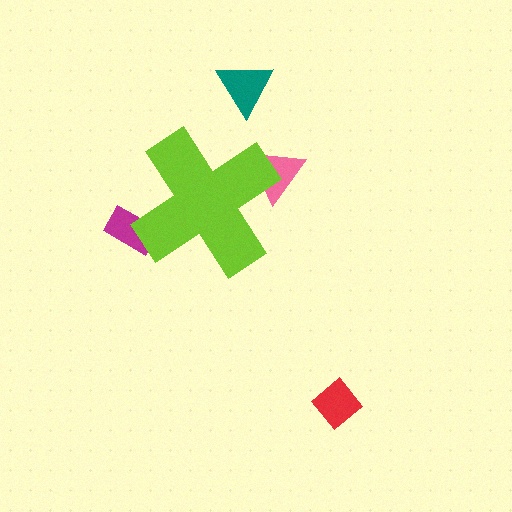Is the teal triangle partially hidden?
No, the teal triangle is fully visible.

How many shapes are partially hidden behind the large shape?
2 shapes are partially hidden.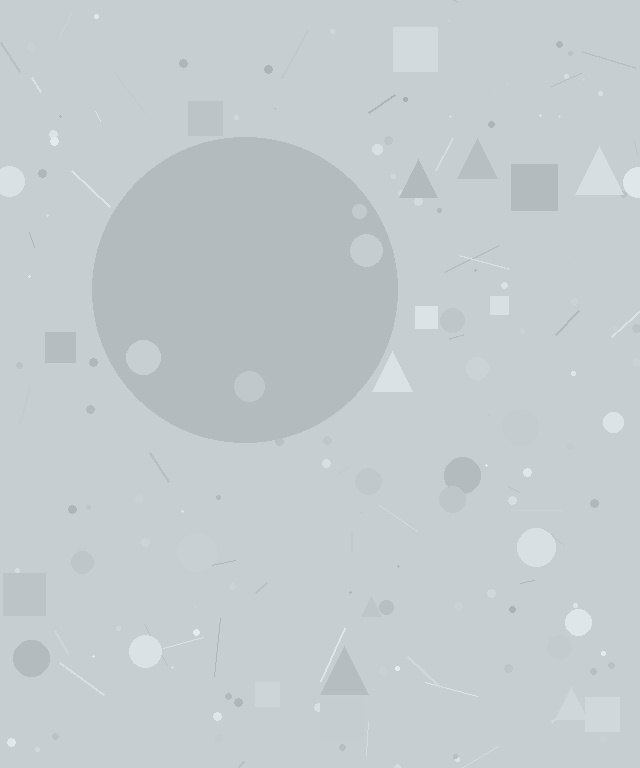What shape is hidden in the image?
A circle is hidden in the image.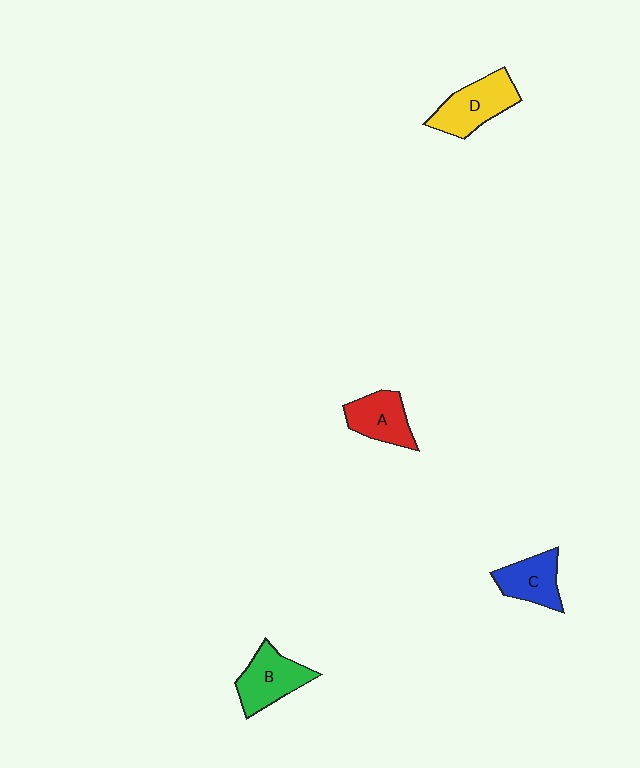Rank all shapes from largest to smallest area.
From largest to smallest: D (yellow), B (green), A (red), C (blue).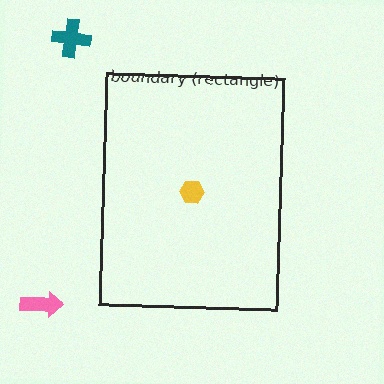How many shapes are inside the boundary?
1 inside, 2 outside.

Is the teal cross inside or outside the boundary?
Outside.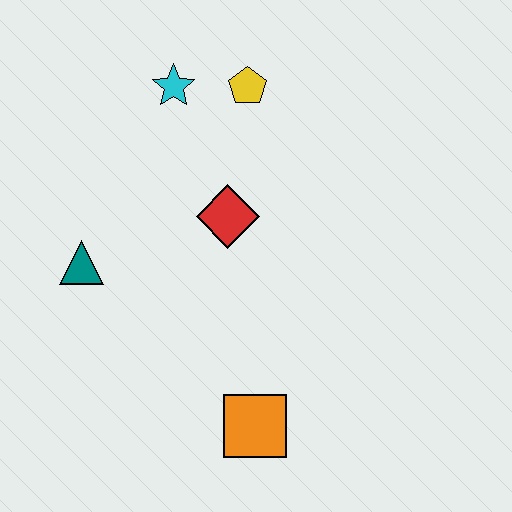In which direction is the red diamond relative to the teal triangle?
The red diamond is to the right of the teal triangle.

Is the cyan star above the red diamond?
Yes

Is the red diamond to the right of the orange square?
No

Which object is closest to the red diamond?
The yellow pentagon is closest to the red diamond.